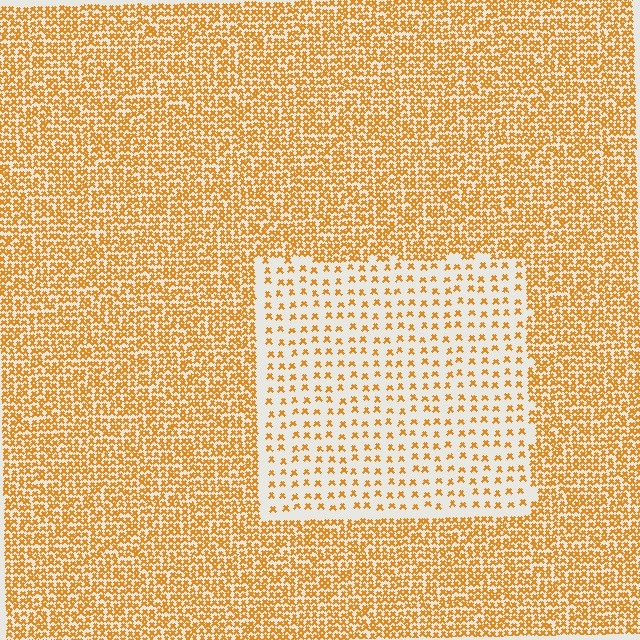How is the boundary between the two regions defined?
The boundary is defined by a change in element density (approximately 2.8x ratio). All elements are the same color, size, and shape.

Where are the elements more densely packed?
The elements are more densely packed outside the rectangle boundary.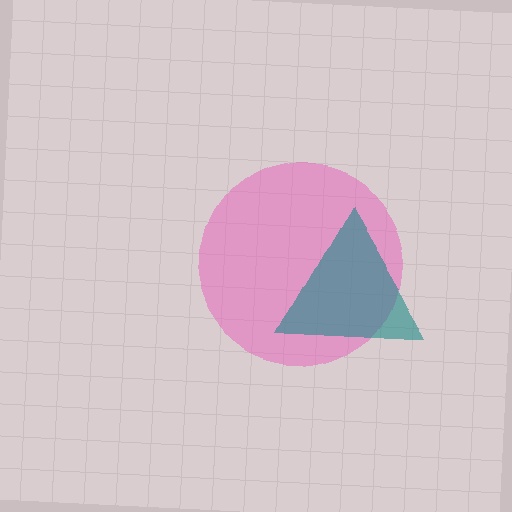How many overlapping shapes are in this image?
There are 2 overlapping shapes in the image.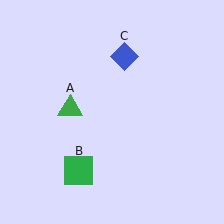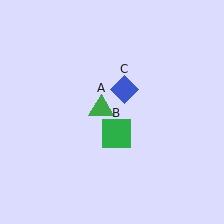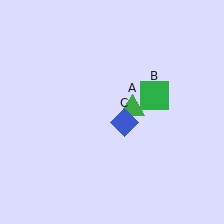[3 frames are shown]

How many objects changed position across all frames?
3 objects changed position: green triangle (object A), green square (object B), blue diamond (object C).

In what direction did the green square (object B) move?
The green square (object B) moved up and to the right.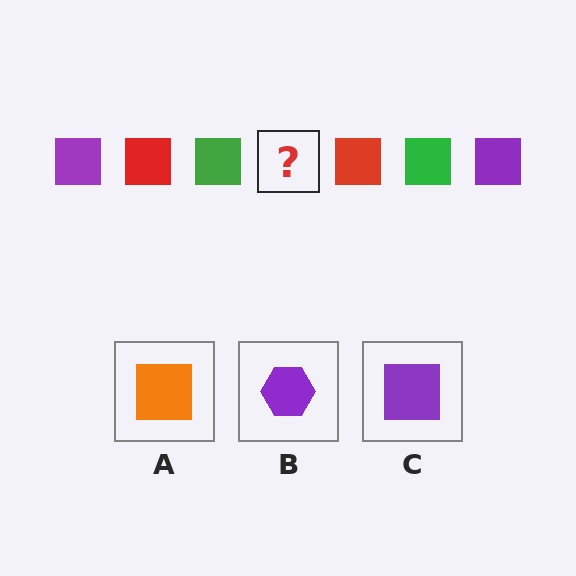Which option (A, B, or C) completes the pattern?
C.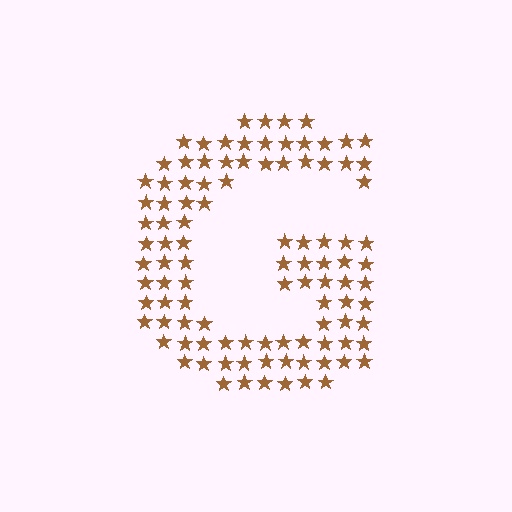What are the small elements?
The small elements are stars.